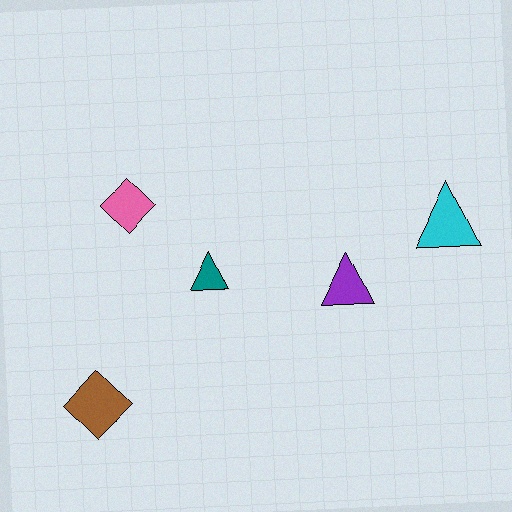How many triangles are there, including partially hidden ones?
There are 3 triangles.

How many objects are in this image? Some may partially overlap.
There are 5 objects.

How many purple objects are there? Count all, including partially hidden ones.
There is 1 purple object.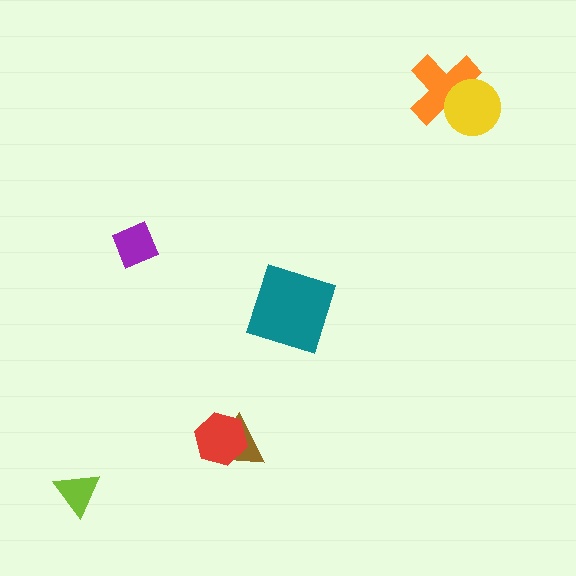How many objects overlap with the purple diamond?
0 objects overlap with the purple diamond.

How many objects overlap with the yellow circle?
1 object overlaps with the yellow circle.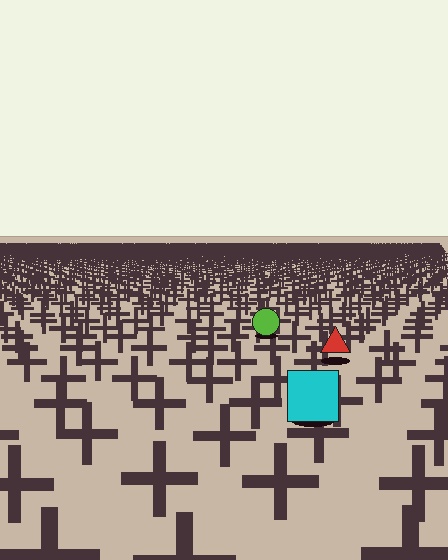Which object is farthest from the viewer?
The lime circle is farthest from the viewer. It appears smaller and the ground texture around it is denser.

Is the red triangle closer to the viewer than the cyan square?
No. The cyan square is closer — you can tell from the texture gradient: the ground texture is coarser near it.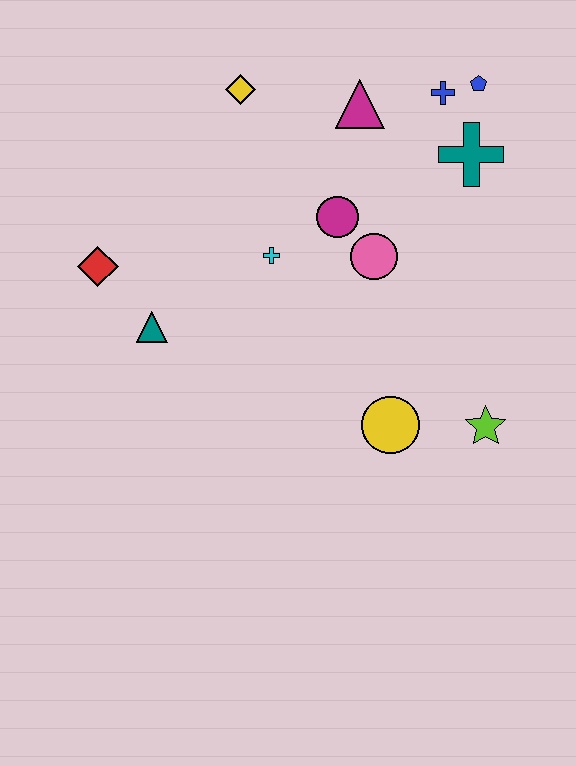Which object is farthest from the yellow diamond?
The lime star is farthest from the yellow diamond.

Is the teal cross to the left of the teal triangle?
No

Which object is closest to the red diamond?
The teal triangle is closest to the red diamond.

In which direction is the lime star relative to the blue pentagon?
The lime star is below the blue pentagon.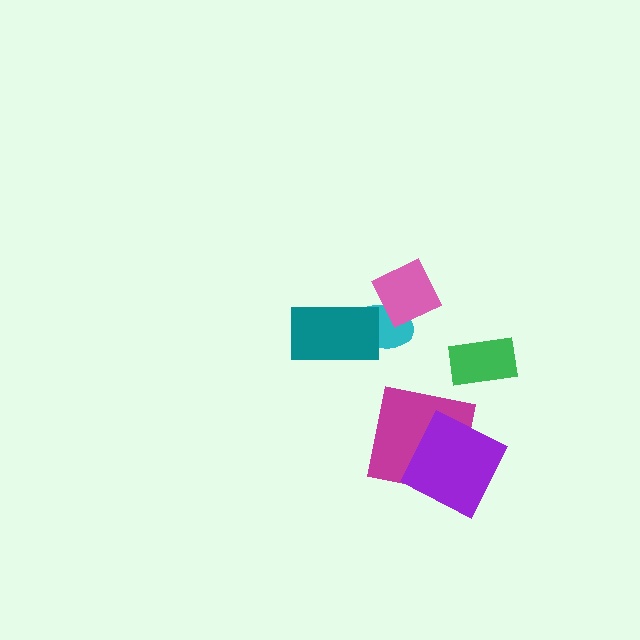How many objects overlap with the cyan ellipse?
2 objects overlap with the cyan ellipse.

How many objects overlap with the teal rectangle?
1 object overlaps with the teal rectangle.